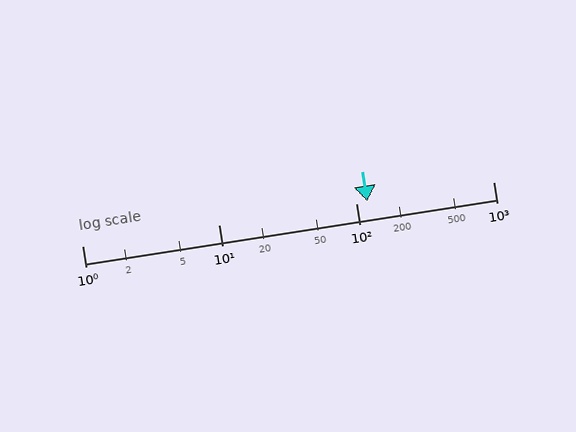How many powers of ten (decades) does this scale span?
The scale spans 3 decades, from 1 to 1000.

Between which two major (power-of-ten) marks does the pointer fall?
The pointer is between 100 and 1000.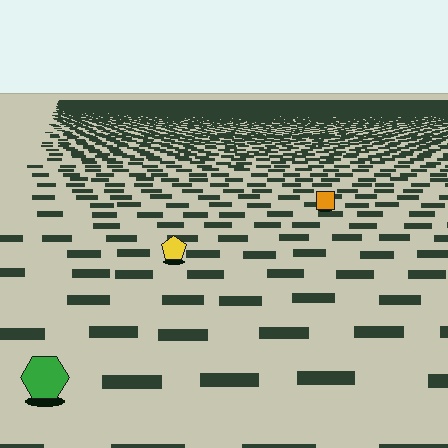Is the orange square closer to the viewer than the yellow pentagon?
No. The yellow pentagon is closer — you can tell from the texture gradient: the ground texture is coarser near it.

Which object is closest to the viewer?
The green hexagon is closest. The texture marks near it are larger and more spread out.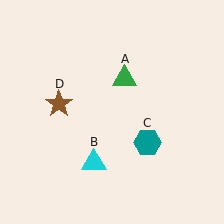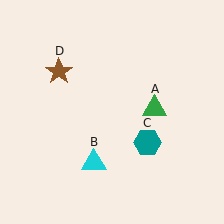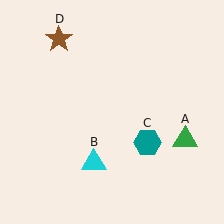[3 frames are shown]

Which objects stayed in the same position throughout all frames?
Cyan triangle (object B) and teal hexagon (object C) remained stationary.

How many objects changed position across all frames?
2 objects changed position: green triangle (object A), brown star (object D).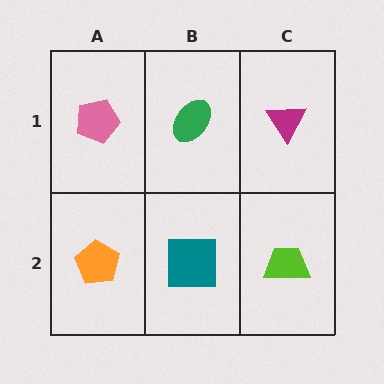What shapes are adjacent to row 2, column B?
A green ellipse (row 1, column B), an orange pentagon (row 2, column A), a lime trapezoid (row 2, column C).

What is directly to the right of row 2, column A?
A teal square.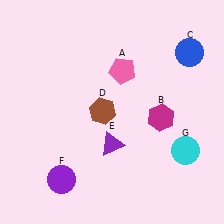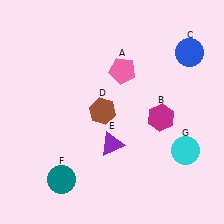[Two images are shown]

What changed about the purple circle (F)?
In Image 1, F is purple. In Image 2, it changed to teal.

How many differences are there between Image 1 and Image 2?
There is 1 difference between the two images.